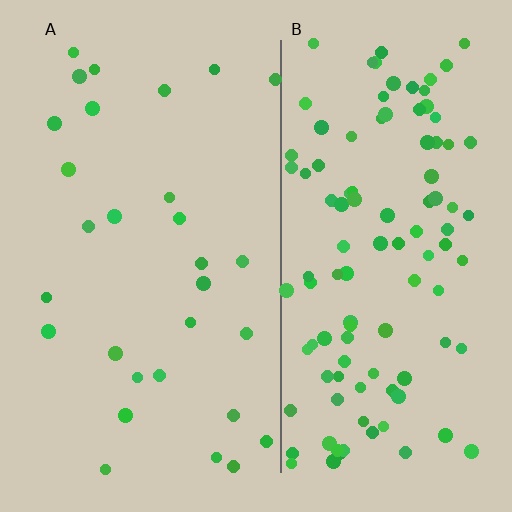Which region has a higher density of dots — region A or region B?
B (the right).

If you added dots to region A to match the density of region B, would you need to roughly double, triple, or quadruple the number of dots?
Approximately quadruple.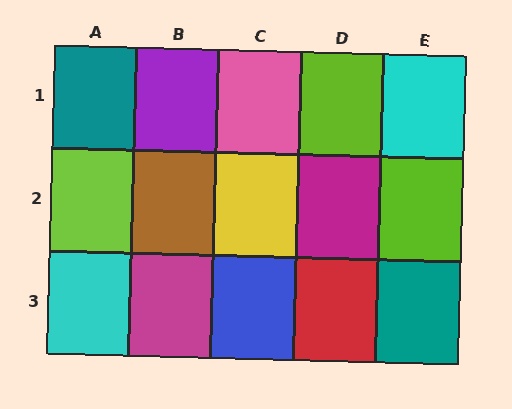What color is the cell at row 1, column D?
Lime.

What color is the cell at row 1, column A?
Teal.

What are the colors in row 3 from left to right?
Cyan, magenta, blue, red, teal.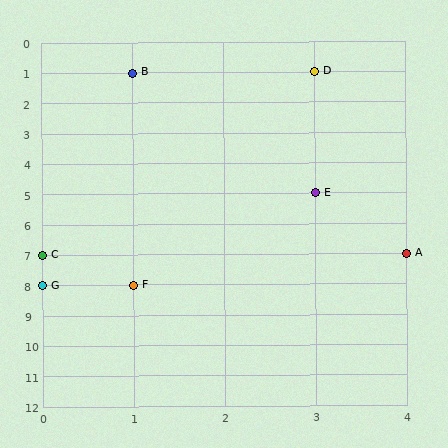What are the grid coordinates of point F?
Point F is at grid coordinates (1, 8).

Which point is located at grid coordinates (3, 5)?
Point E is at (3, 5).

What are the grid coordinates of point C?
Point C is at grid coordinates (0, 7).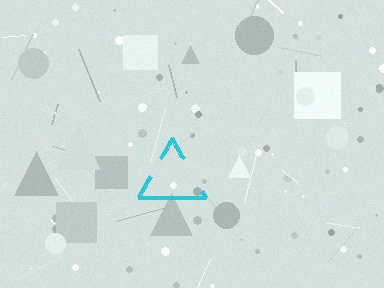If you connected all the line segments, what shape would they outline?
They would outline a triangle.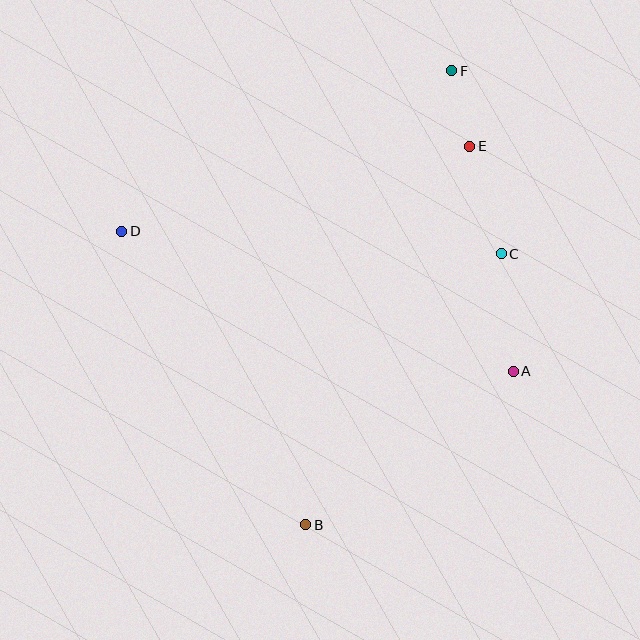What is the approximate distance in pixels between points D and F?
The distance between D and F is approximately 367 pixels.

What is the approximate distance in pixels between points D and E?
The distance between D and E is approximately 358 pixels.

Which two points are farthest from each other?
Points B and F are farthest from each other.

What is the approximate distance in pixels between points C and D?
The distance between C and D is approximately 380 pixels.